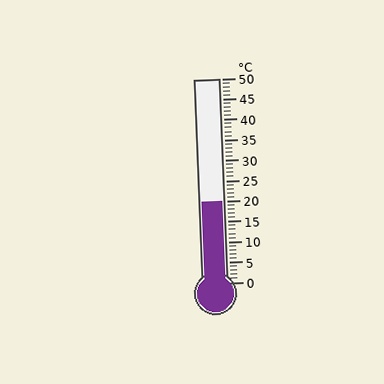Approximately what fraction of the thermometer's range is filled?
The thermometer is filled to approximately 40% of its range.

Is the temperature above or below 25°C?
The temperature is below 25°C.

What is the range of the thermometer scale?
The thermometer scale ranges from 0°C to 50°C.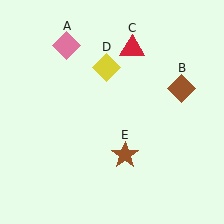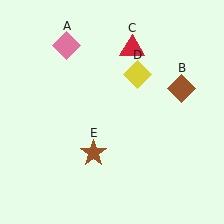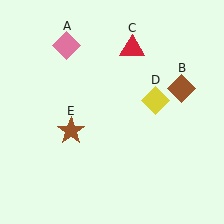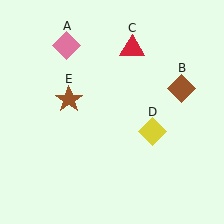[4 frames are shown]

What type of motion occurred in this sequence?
The yellow diamond (object D), brown star (object E) rotated clockwise around the center of the scene.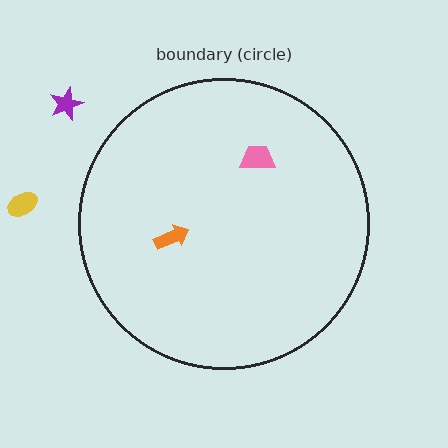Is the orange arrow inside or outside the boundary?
Inside.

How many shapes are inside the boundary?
2 inside, 2 outside.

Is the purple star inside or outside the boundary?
Outside.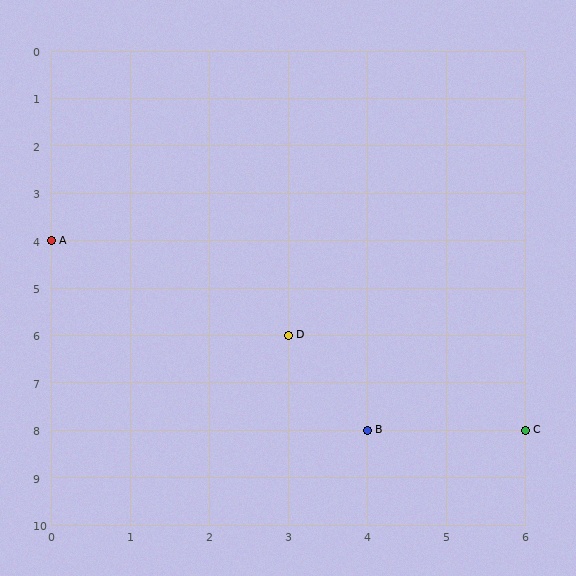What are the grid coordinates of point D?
Point D is at grid coordinates (3, 6).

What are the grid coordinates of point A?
Point A is at grid coordinates (0, 4).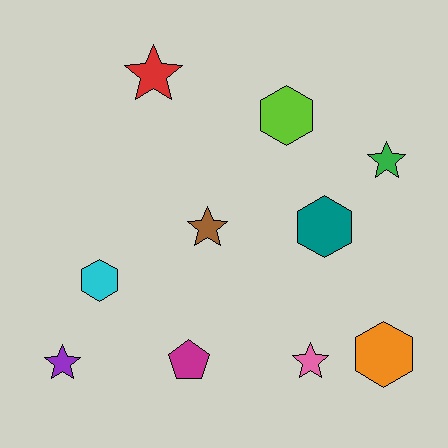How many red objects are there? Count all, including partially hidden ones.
There is 1 red object.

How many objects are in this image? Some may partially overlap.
There are 10 objects.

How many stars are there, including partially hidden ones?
There are 5 stars.